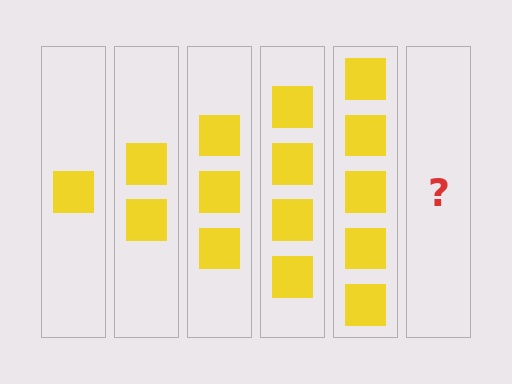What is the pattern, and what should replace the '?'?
The pattern is that each step adds one more square. The '?' should be 6 squares.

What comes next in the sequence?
The next element should be 6 squares.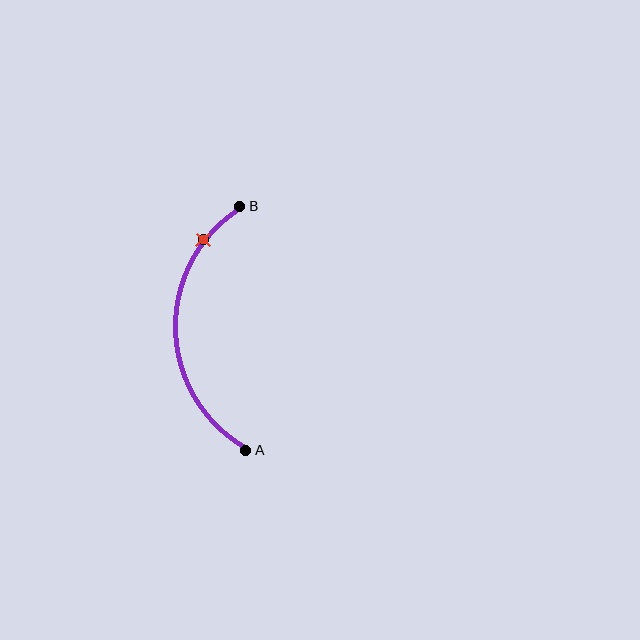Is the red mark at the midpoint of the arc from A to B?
No. The red mark lies on the arc but is closer to endpoint B. The arc midpoint would be at the point on the curve equidistant along the arc from both A and B.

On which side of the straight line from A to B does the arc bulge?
The arc bulges to the left of the straight line connecting A and B.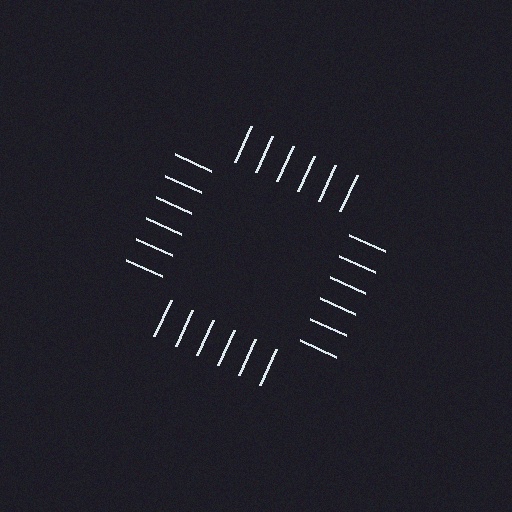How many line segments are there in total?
24 — 6 along each of the 4 edges.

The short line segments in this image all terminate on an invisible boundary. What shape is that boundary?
An illusory square — the line segments terminate on its edges but no continuous stroke is drawn.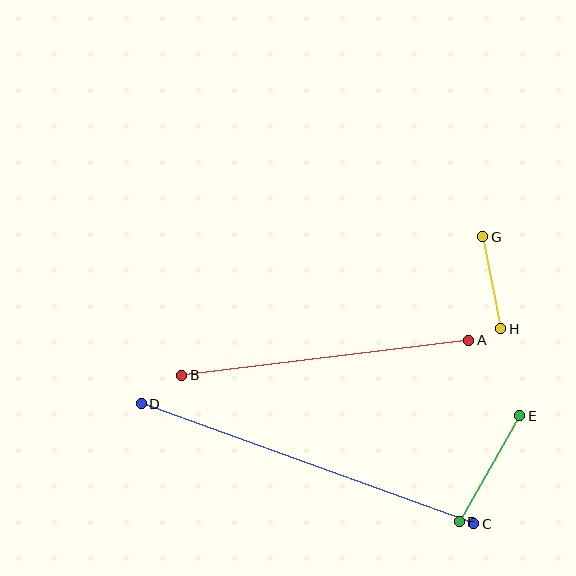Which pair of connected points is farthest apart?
Points C and D are farthest apart.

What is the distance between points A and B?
The distance is approximately 289 pixels.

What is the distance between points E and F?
The distance is approximately 122 pixels.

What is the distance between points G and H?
The distance is approximately 94 pixels.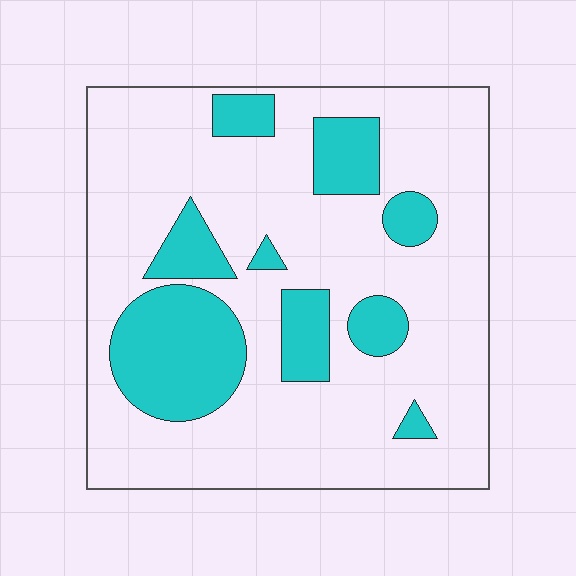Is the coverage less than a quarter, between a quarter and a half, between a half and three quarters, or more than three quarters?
Less than a quarter.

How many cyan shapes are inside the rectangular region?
9.